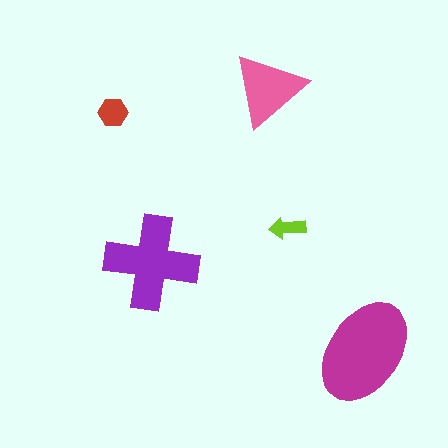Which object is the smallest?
The lime arrow.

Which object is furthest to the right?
The magenta ellipse is rightmost.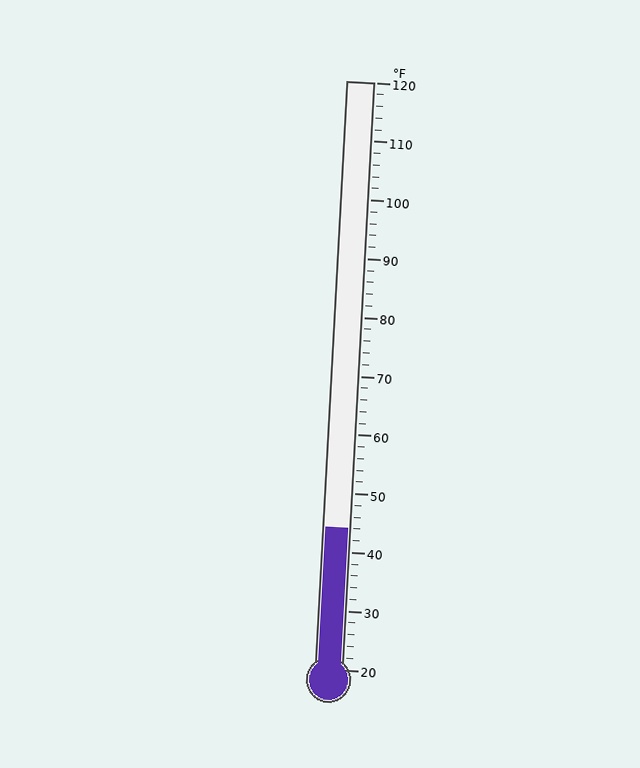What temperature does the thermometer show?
The thermometer shows approximately 44°F.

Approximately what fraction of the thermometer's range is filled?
The thermometer is filled to approximately 25% of its range.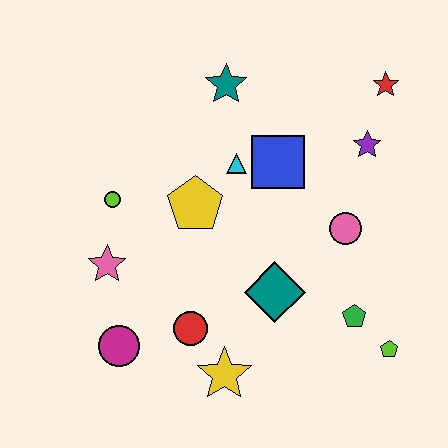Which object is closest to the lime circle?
The pink star is closest to the lime circle.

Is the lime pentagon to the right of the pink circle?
Yes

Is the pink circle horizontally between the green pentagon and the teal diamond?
Yes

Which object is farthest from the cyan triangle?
The lime pentagon is farthest from the cyan triangle.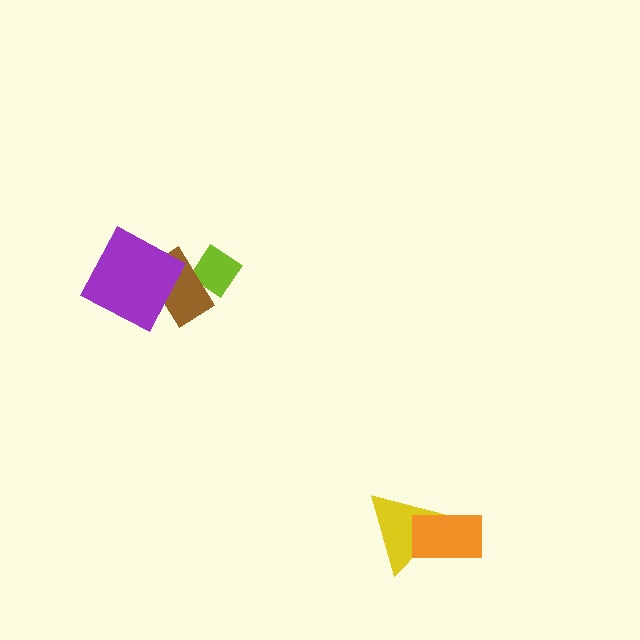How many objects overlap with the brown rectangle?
2 objects overlap with the brown rectangle.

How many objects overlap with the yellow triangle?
1 object overlaps with the yellow triangle.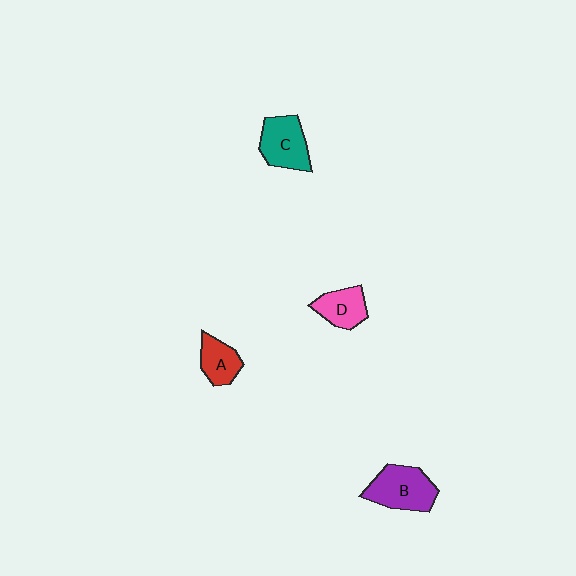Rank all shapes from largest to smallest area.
From largest to smallest: B (purple), C (teal), D (pink), A (red).